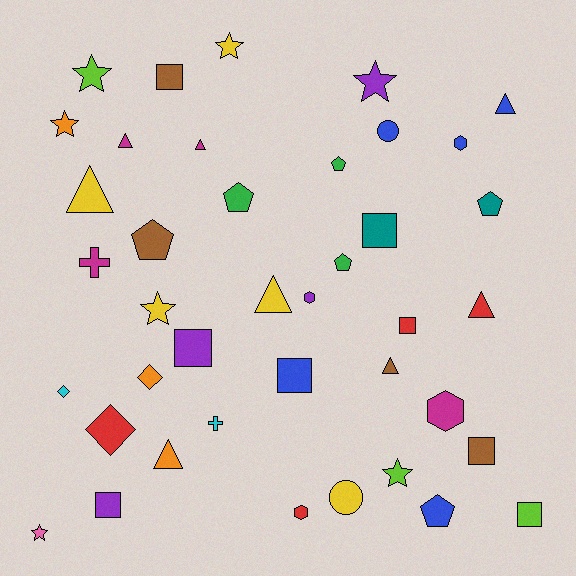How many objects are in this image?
There are 40 objects.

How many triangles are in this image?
There are 8 triangles.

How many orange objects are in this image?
There are 3 orange objects.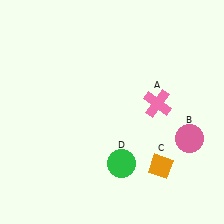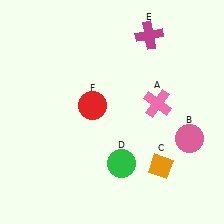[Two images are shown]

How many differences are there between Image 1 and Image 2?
There are 2 differences between the two images.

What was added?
A magenta cross (E), a red circle (F) were added in Image 2.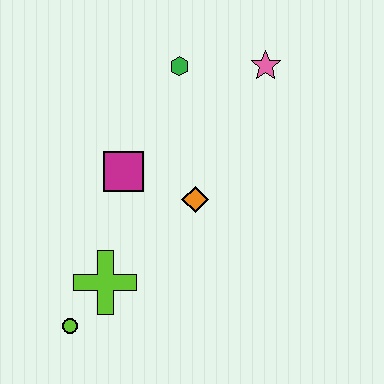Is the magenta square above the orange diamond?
Yes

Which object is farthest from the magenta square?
The pink star is farthest from the magenta square.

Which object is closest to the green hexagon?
The pink star is closest to the green hexagon.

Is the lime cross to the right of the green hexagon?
No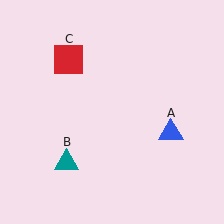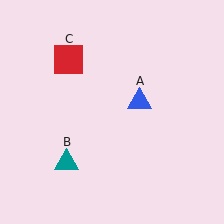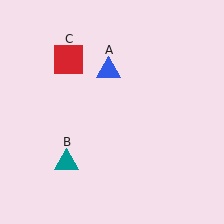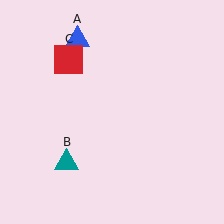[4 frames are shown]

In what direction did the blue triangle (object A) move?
The blue triangle (object A) moved up and to the left.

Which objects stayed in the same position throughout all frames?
Teal triangle (object B) and red square (object C) remained stationary.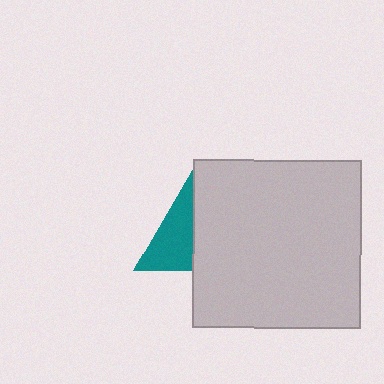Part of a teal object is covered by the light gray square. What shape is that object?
It is a triangle.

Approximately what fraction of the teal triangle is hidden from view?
Roughly 48% of the teal triangle is hidden behind the light gray square.